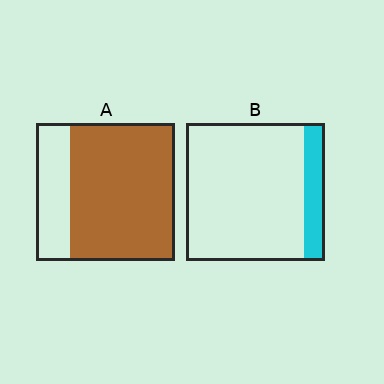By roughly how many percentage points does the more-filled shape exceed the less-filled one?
By roughly 60 percentage points (A over B).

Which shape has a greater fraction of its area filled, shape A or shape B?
Shape A.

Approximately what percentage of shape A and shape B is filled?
A is approximately 75% and B is approximately 15%.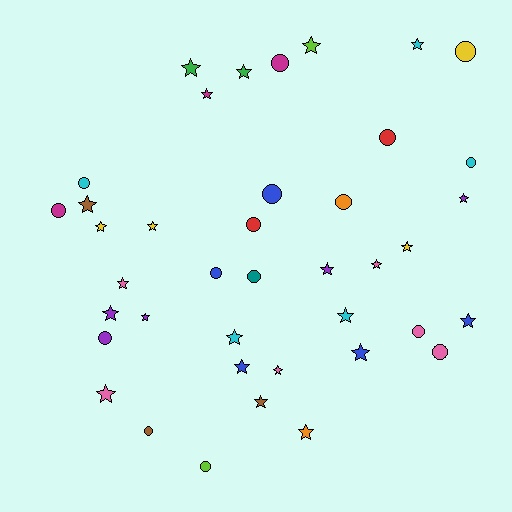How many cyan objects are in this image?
There are 5 cyan objects.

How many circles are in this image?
There are 16 circles.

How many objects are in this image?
There are 40 objects.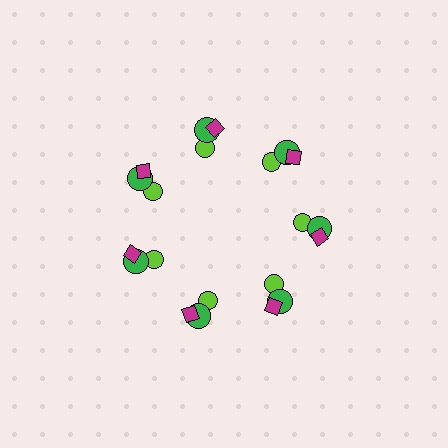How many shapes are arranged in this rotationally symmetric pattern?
There are 21 shapes, arranged in 7 groups of 3.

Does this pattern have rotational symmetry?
Yes, this pattern has 7-fold rotational symmetry. It looks the same after rotating 51 degrees around the center.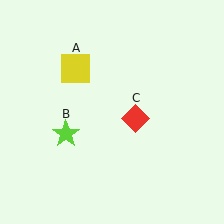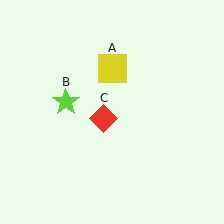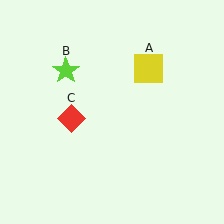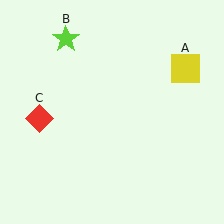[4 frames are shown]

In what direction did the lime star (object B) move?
The lime star (object B) moved up.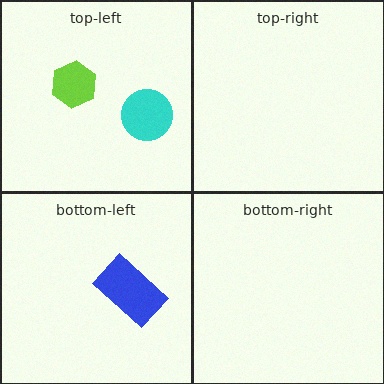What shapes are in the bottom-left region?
The blue rectangle.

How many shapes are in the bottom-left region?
1.